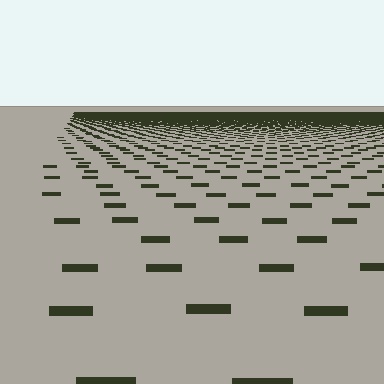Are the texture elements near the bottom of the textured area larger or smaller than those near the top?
Larger. Near the bottom, elements are closer to the viewer and appear at a bigger on-screen size.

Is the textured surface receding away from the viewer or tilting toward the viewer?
The surface is receding away from the viewer. Texture elements get smaller and denser toward the top.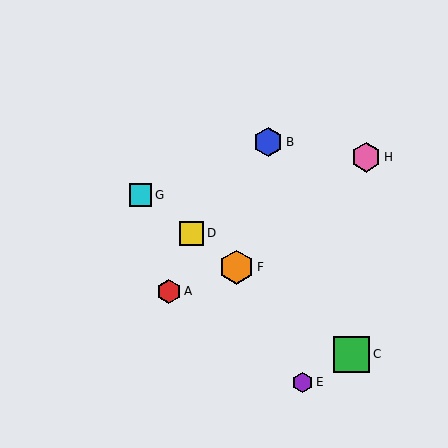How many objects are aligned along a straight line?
4 objects (C, D, F, G) are aligned along a straight line.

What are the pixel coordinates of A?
Object A is at (169, 291).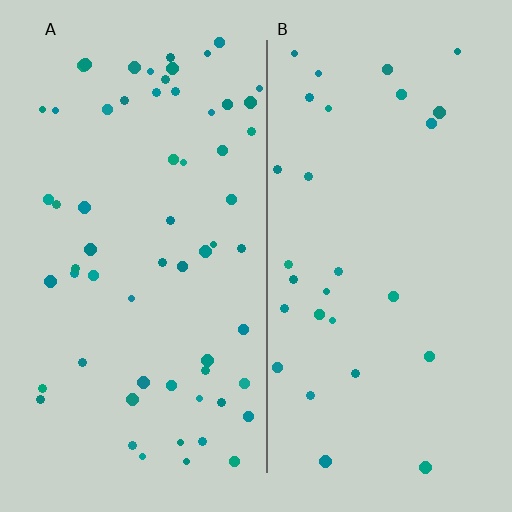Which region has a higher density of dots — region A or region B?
A (the left).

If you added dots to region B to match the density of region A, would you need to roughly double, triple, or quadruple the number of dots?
Approximately double.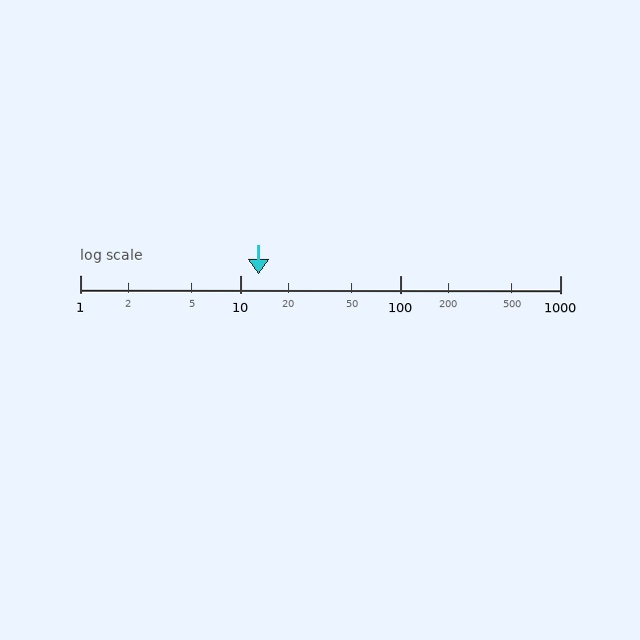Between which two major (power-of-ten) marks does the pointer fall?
The pointer is between 10 and 100.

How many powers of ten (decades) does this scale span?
The scale spans 3 decades, from 1 to 1000.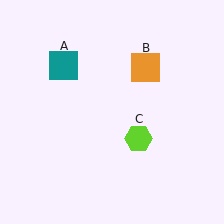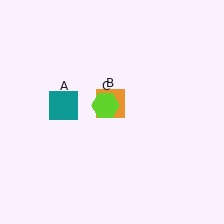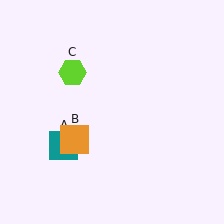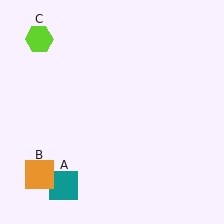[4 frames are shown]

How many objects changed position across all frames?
3 objects changed position: teal square (object A), orange square (object B), lime hexagon (object C).